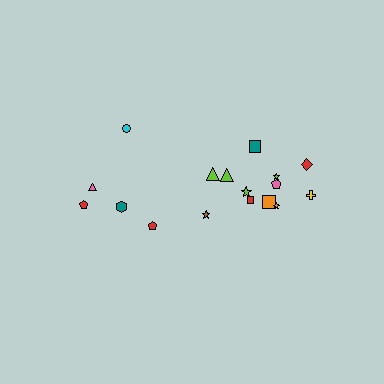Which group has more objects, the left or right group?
The right group.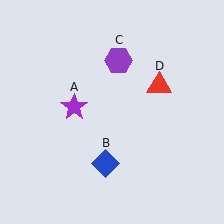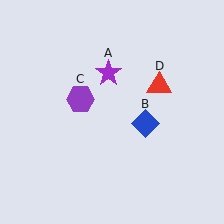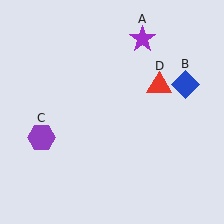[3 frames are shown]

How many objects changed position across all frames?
3 objects changed position: purple star (object A), blue diamond (object B), purple hexagon (object C).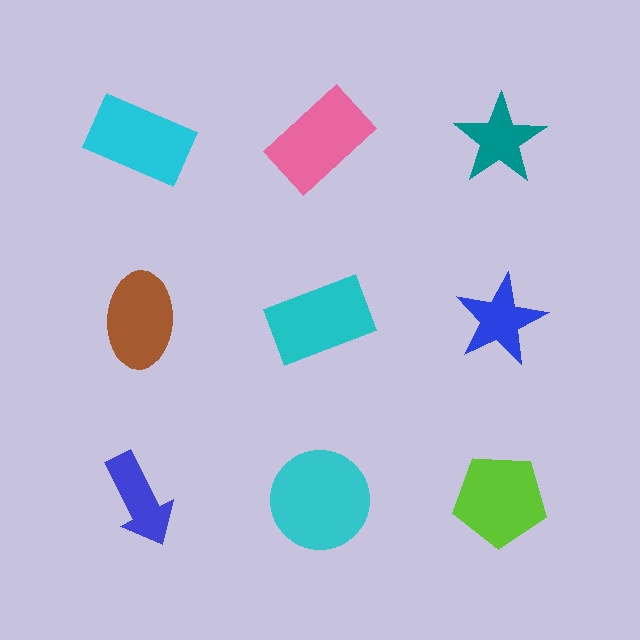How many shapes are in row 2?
3 shapes.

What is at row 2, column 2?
A cyan rectangle.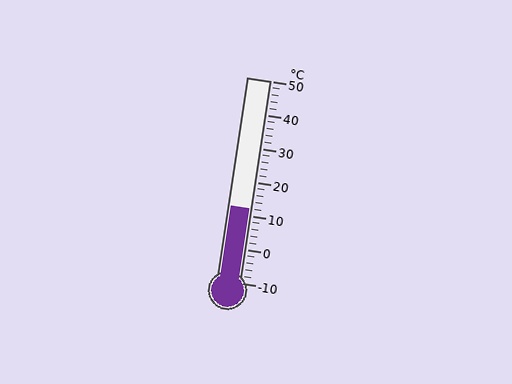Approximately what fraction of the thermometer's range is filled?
The thermometer is filled to approximately 35% of its range.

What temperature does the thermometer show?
The thermometer shows approximately 12°C.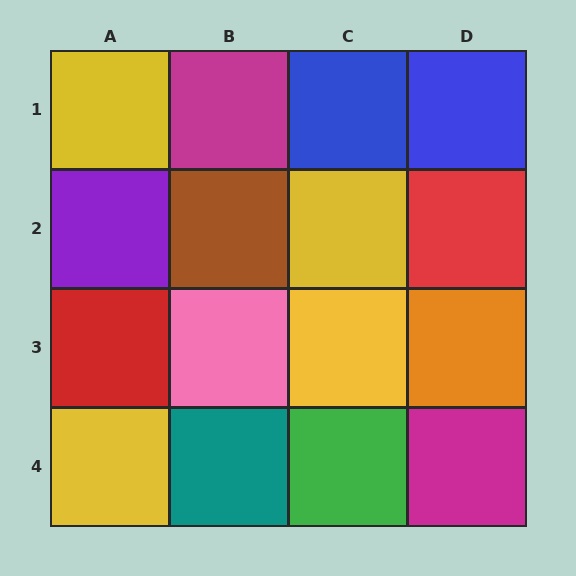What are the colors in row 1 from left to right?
Yellow, magenta, blue, blue.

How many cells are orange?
1 cell is orange.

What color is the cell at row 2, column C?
Yellow.